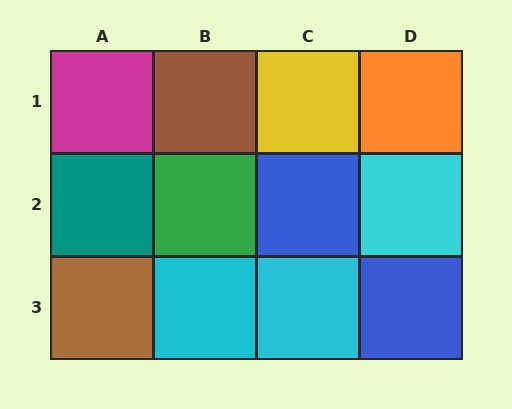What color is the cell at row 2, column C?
Blue.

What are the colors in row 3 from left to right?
Brown, cyan, cyan, blue.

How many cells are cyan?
3 cells are cyan.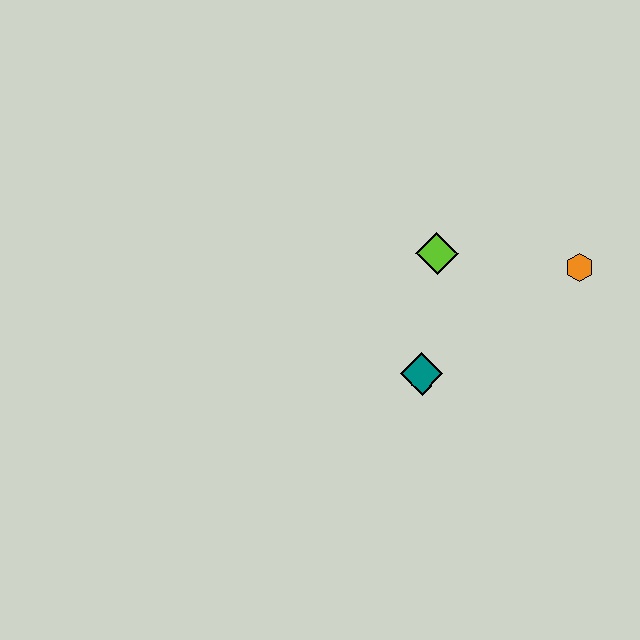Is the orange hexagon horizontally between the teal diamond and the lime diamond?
No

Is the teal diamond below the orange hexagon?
Yes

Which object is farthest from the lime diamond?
The orange hexagon is farthest from the lime diamond.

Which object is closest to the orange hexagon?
The lime diamond is closest to the orange hexagon.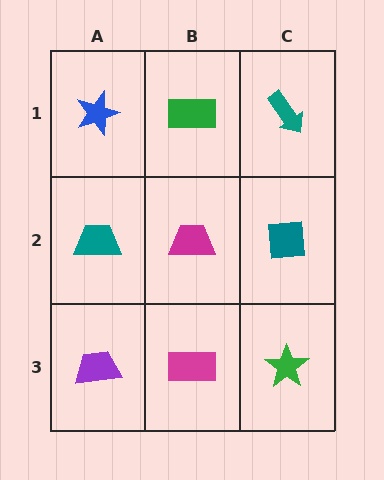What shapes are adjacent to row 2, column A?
A blue star (row 1, column A), a purple trapezoid (row 3, column A), a magenta trapezoid (row 2, column B).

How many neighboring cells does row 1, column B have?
3.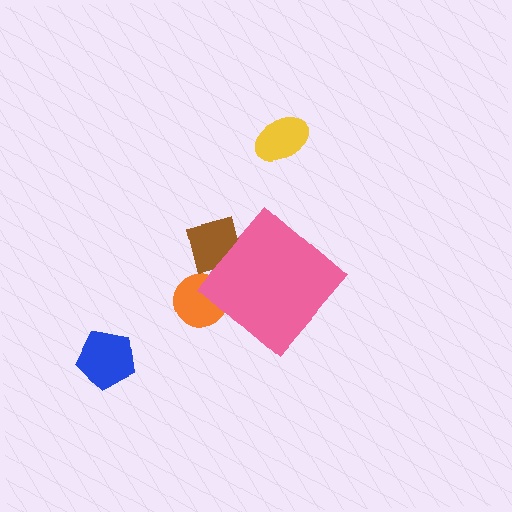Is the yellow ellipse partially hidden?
No, the yellow ellipse is fully visible.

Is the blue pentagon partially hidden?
No, the blue pentagon is fully visible.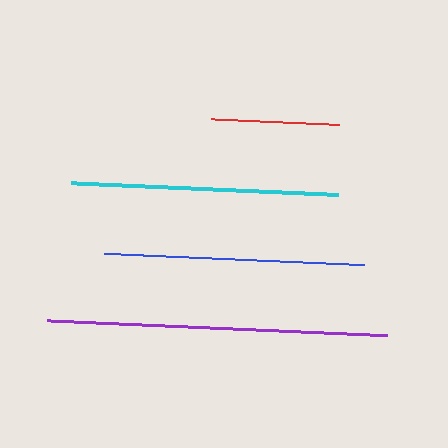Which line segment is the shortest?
The red line is the shortest at approximately 129 pixels.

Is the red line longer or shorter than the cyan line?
The cyan line is longer than the red line.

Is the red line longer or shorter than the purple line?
The purple line is longer than the red line.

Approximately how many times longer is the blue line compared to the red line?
The blue line is approximately 2.0 times the length of the red line.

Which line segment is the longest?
The purple line is the longest at approximately 342 pixels.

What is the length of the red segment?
The red segment is approximately 129 pixels long.